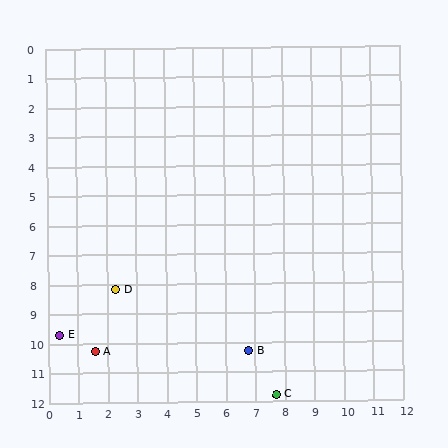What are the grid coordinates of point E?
Point E is at approximately (0.4, 9.7).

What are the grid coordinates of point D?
Point D is at approximately (2.3, 8.2).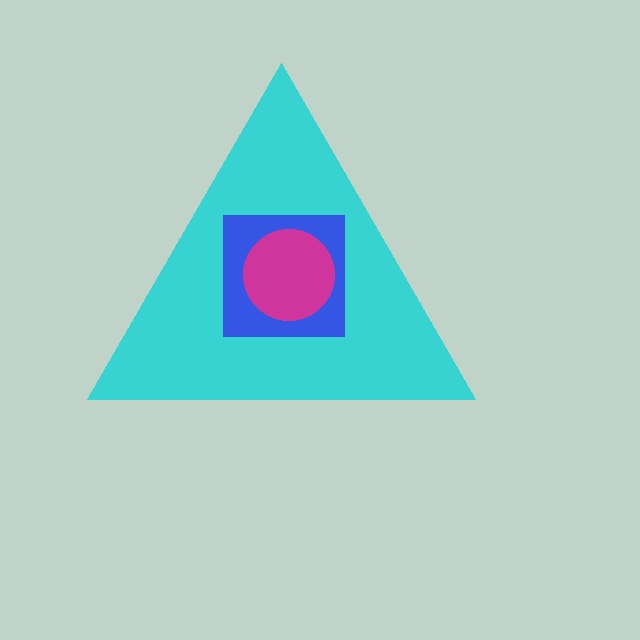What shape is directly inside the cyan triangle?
The blue square.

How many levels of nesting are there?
3.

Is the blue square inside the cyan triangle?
Yes.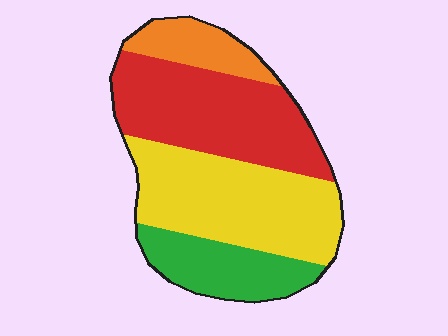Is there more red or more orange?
Red.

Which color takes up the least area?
Orange, at roughly 10%.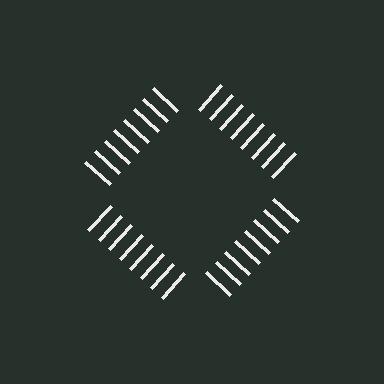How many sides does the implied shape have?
4 sides — the line-ends trace a square.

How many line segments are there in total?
32 — 8 along each of the 4 edges.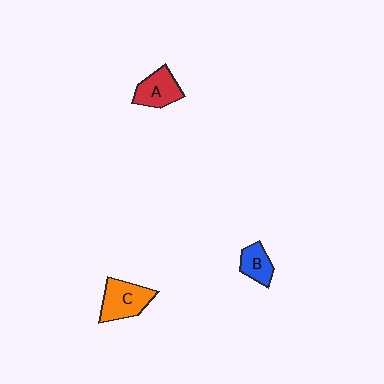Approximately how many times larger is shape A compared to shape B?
Approximately 1.3 times.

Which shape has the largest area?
Shape C (orange).